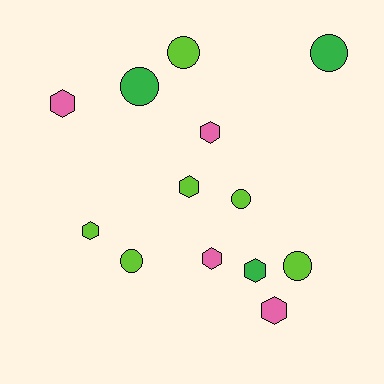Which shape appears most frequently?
Hexagon, with 7 objects.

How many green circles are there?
There are 2 green circles.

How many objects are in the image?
There are 13 objects.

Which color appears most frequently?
Lime, with 6 objects.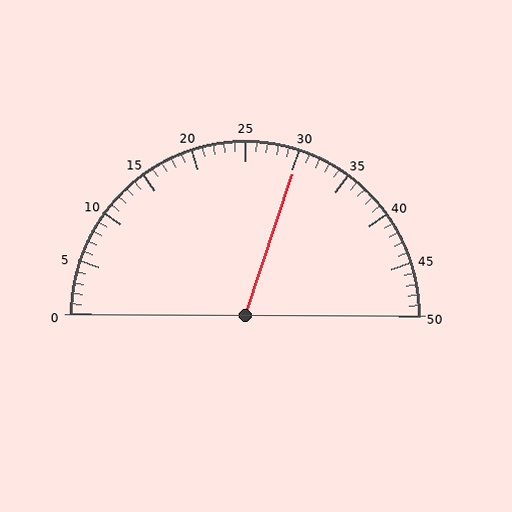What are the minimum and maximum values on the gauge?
The gauge ranges from 0 to 50.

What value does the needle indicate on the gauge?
The needle indicates approximately 30.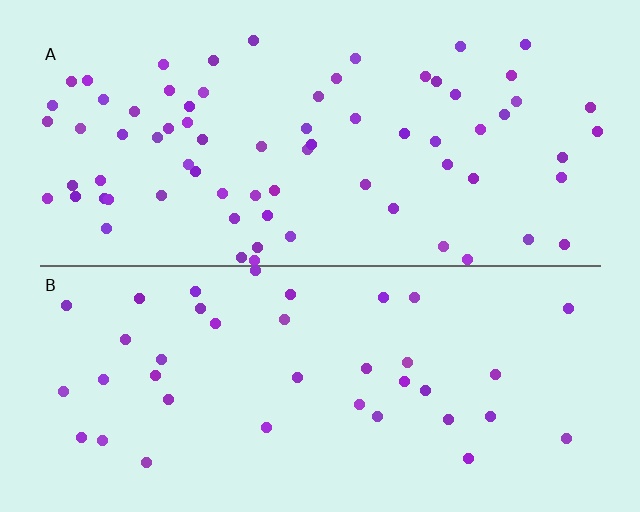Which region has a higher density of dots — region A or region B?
A (the top).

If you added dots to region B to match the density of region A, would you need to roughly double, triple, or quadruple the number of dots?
Approximately double.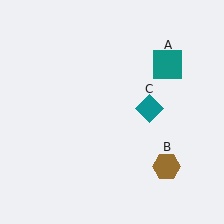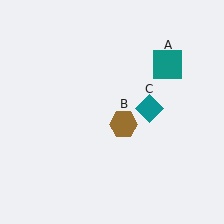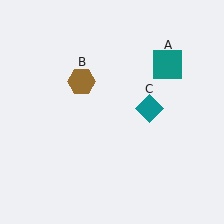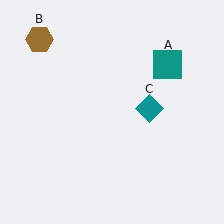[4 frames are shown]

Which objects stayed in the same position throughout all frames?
Teal square (object A) and teal diamond (object C) remained stationary.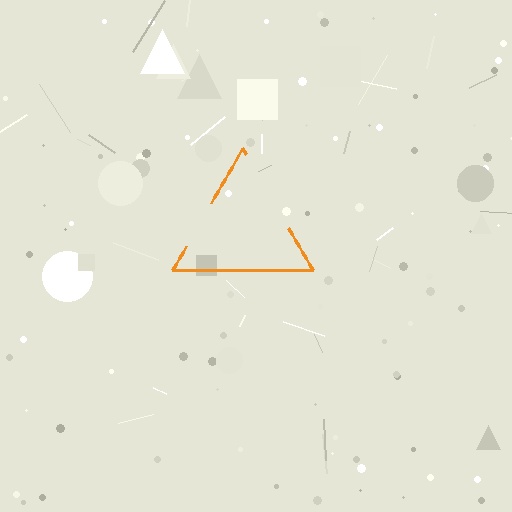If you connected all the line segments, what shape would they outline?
They would outline a triangle.